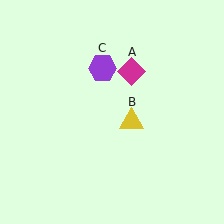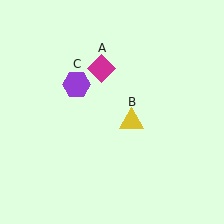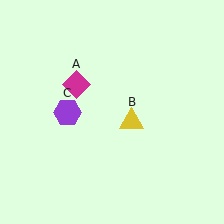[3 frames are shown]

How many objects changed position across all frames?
2 objects changed position: magenta diamond (object A), purple hexagon (object C).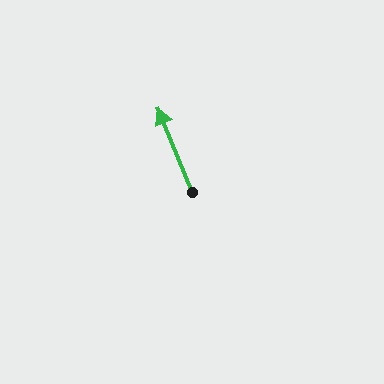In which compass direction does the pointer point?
North.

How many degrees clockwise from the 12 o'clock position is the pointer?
Approximately 338 degrees.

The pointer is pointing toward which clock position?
Roughly 11 o'clock.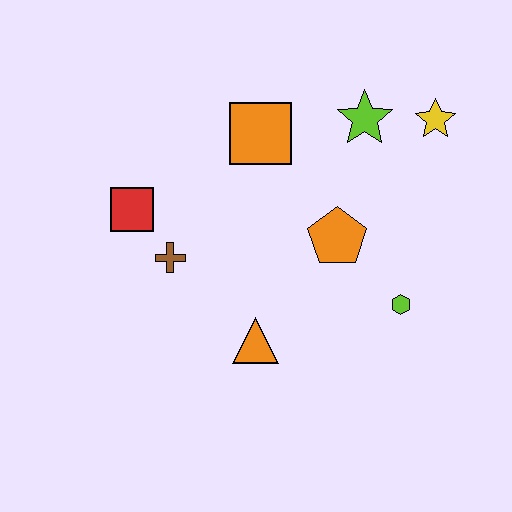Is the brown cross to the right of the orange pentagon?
No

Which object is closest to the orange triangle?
The brown cross is closest to the orange triangle.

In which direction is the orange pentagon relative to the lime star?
The orange pentagon is below the lime star.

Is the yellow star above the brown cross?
Yes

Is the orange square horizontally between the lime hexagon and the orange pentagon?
No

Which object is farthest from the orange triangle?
The yellow star is farthest from the orange triangle.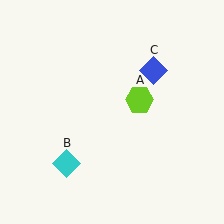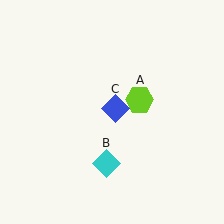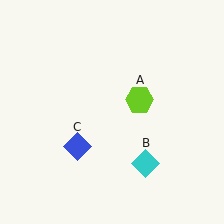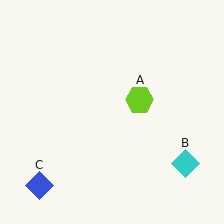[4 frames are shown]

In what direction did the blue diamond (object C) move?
The blue diamond (object C) moved down and to the left.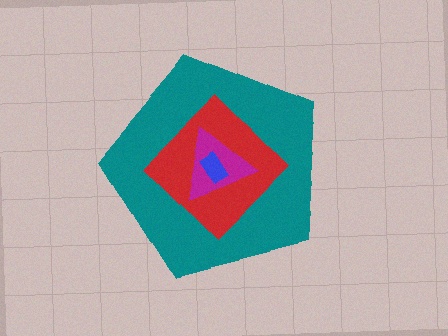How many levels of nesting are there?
4.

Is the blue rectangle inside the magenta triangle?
Yes.